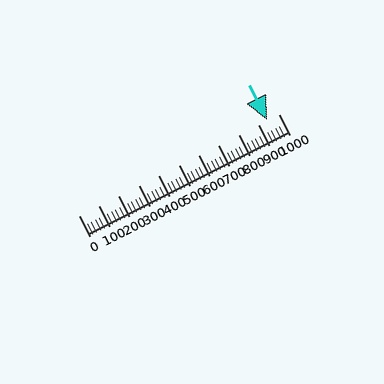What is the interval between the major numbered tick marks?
The major tick marks are spaced 100 units apart.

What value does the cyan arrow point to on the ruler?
The cyan arrow points to approximately 945.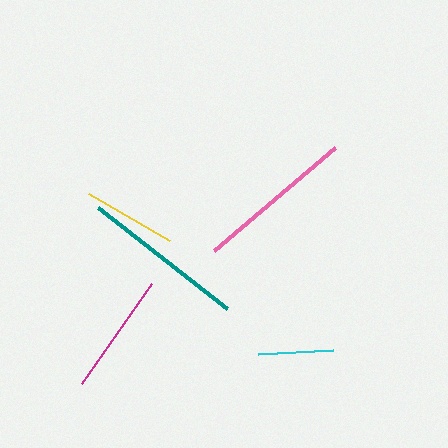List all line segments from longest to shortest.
From longest to shortest: teal, pink, magenta, yellow, cyan.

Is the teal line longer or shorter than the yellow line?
The teal line is longer than the yellow line.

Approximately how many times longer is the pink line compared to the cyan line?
The pink line is approximately 2.1 times the length of the cyan line.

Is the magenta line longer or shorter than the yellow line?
The magenta line is longer than the yellow line.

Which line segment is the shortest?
The cyan line is the shortest at approximately 75 pixels.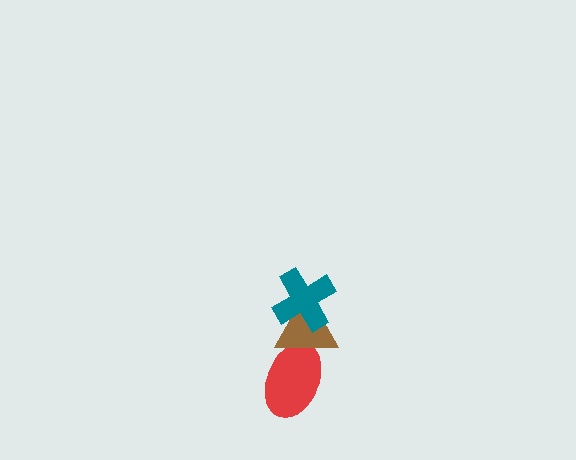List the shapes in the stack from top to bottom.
From top to bottom: the teal cross, the brown triangle, the red ellipse.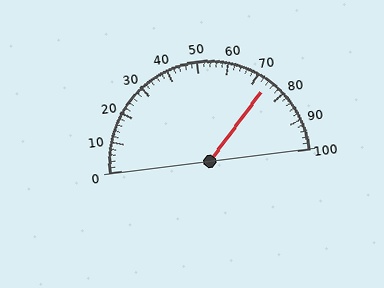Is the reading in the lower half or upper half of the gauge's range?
The reading is in the upper half of the range (0 to 100).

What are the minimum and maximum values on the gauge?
The gauge ranges from 0 to 100.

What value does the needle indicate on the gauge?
The needle indicates approximately 74.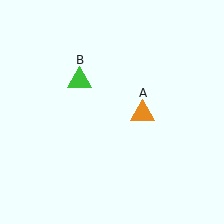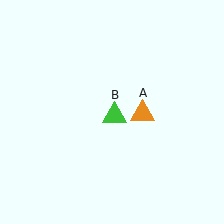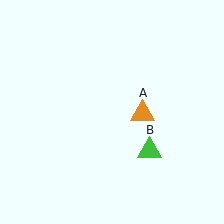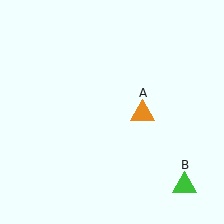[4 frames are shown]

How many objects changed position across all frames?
1 object changed position: green triangle (object B).